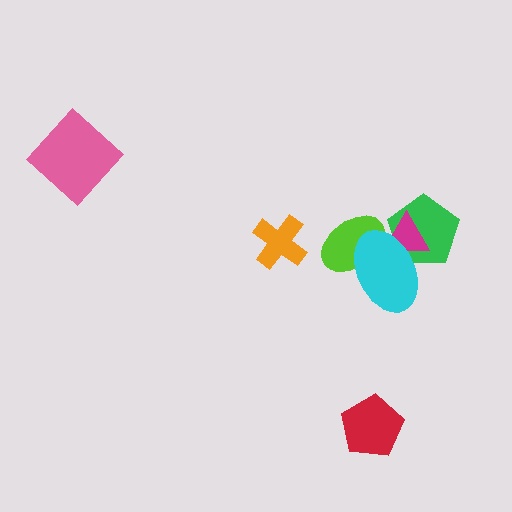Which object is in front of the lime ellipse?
The cyan ellipse is in front of the lime ellipse.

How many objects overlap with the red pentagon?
0 objects overlap with the red pentagon.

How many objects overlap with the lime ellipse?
2 objects overlap with the lime ellipse.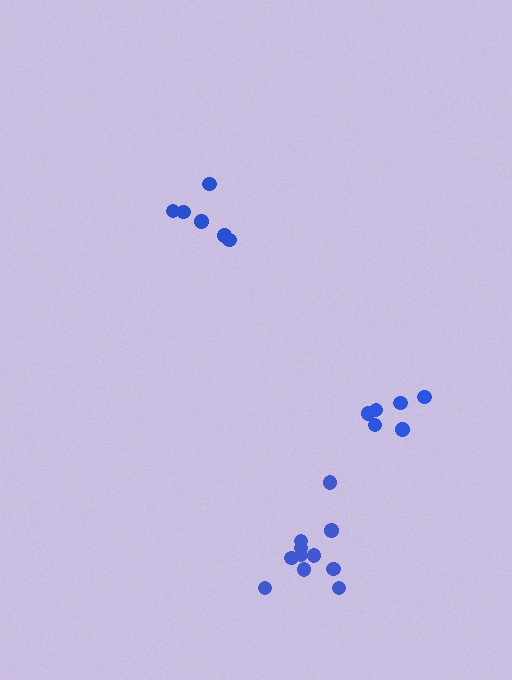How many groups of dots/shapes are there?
There are 3 groups.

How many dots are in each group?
Group 1: 6 dots, Group 2: 6 dots, Group 3: 11 dots (23 total).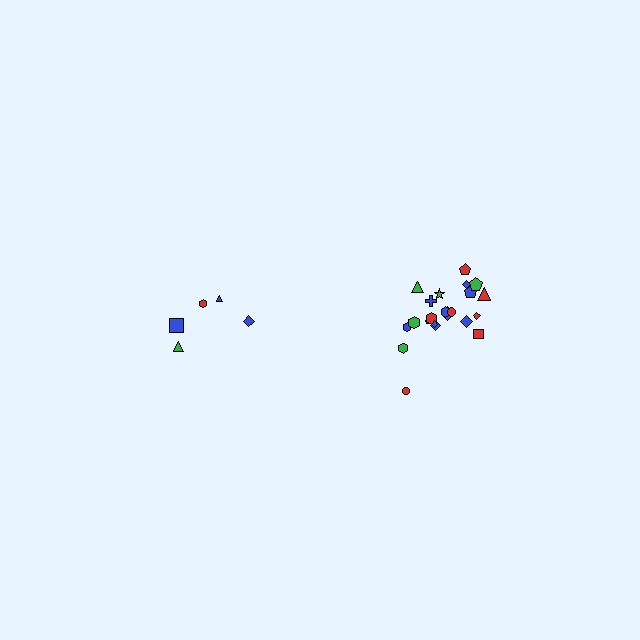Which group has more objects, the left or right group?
The right group.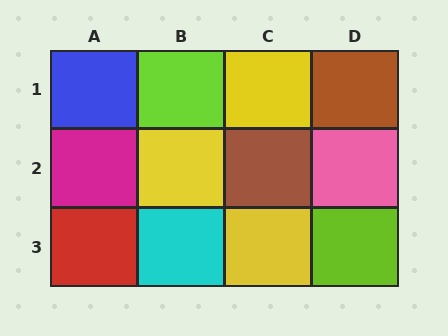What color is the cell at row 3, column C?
Yellow.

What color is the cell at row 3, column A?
Red.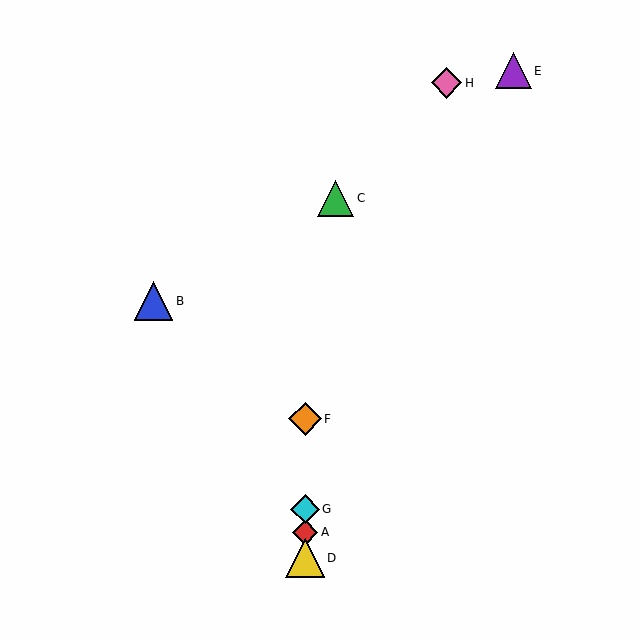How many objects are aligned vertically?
4 objects (A, D, F, G) are aligned vertically.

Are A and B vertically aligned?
No, A is at x≈305 and B is at x≈153.